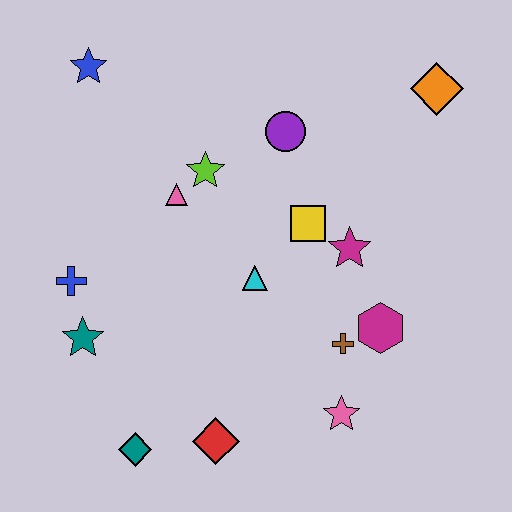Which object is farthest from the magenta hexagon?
The blue star is farthest from the magenta hexagon.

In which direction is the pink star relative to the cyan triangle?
The pink star is below the cyan triangle.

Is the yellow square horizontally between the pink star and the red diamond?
Yes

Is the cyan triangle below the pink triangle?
Yes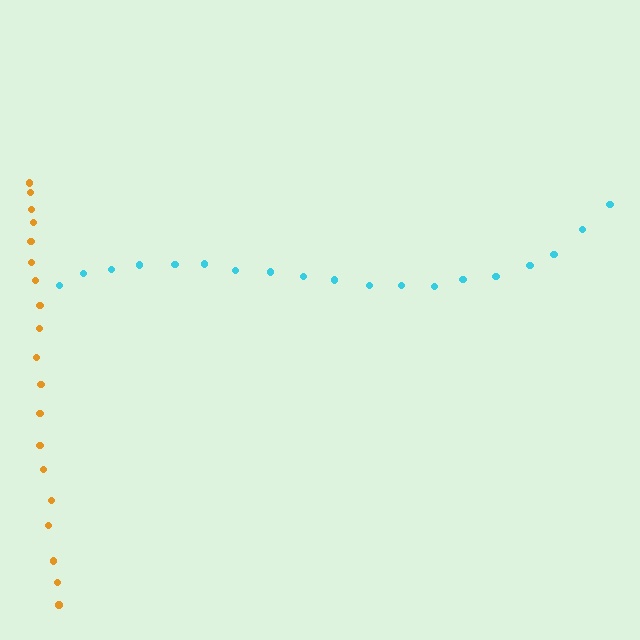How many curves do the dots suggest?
There are 2 distinct paths.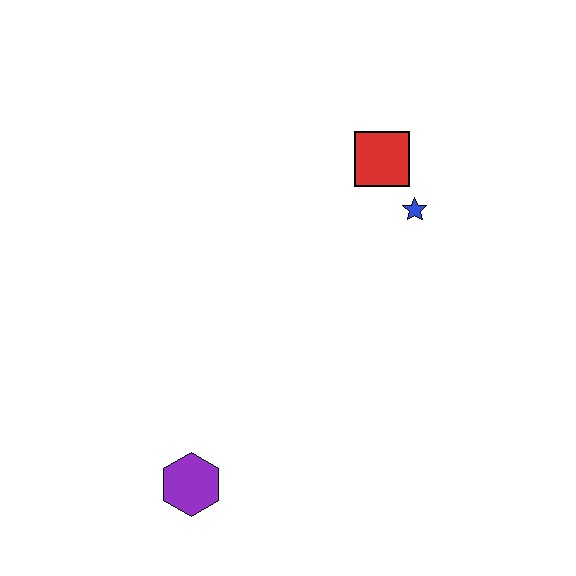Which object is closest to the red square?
The blue star is closest to the red square.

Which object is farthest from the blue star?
The purple hexagon is farthest from the blue star.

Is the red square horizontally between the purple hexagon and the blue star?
Yes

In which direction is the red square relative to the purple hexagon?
The red square is above the purple hexagon.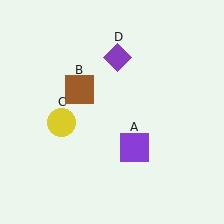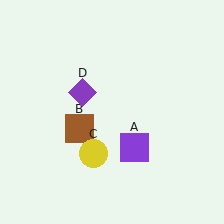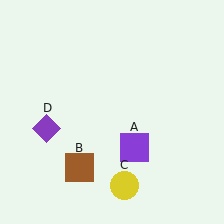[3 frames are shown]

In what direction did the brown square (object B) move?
The brown square (object B) moved down.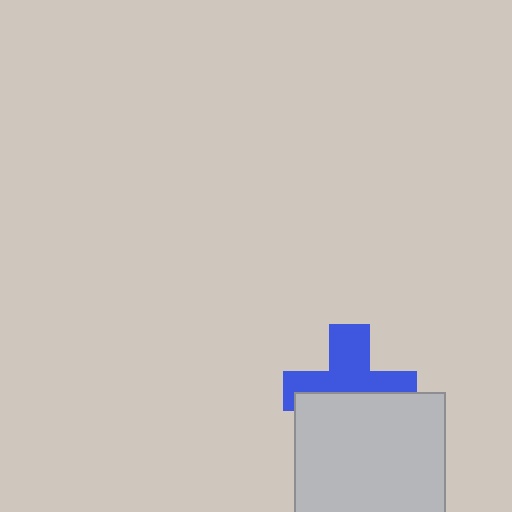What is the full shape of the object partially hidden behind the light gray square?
The partially hidden object is a blue cross.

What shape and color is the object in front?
The object in front is a light gray square.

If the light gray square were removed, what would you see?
You would see the complete blue cross.